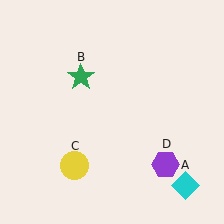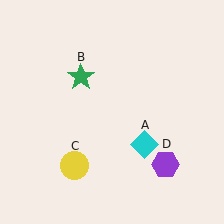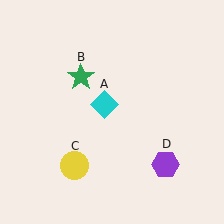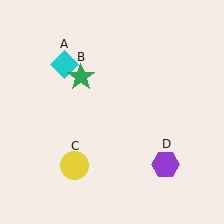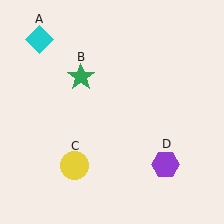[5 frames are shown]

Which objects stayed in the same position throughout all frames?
Green star (object B) and yellow circle (object C) and purple hexagon (object D) remained stationary.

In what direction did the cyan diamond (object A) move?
The cyan diamond (object A) moved up and to the left.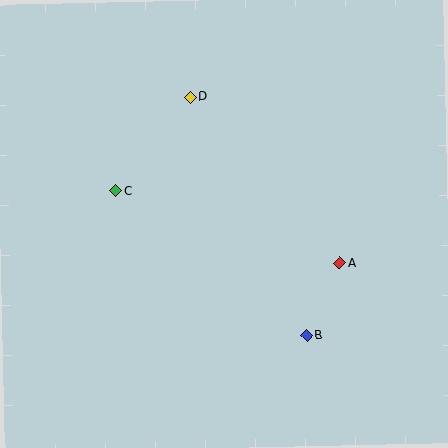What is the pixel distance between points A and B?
The distance between A and B is 79 pixels.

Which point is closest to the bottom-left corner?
Point C is closest to the bottom-left corner.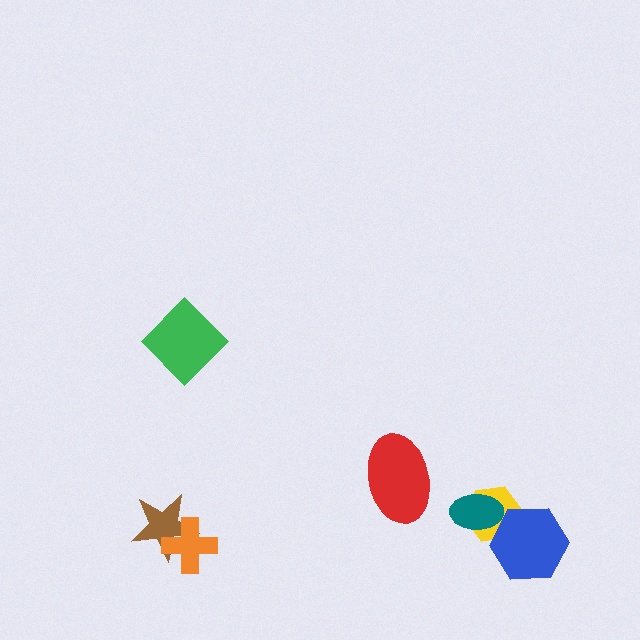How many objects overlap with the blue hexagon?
1 object overlaps with the blue hexagon.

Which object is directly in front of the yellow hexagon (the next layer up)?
The teal ellipse is directly in front of the yellow hexagon.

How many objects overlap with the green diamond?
0 objects overlap with the green diamond.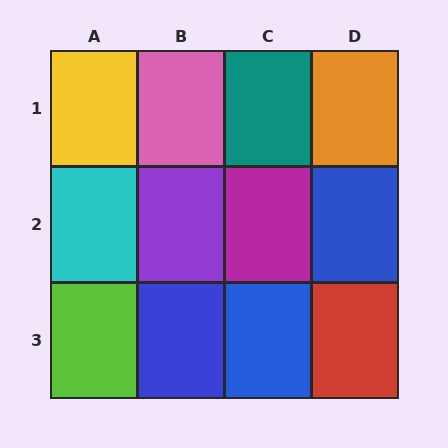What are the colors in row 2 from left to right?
Cyan, purple, magenta, blue.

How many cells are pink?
1 cell is pink.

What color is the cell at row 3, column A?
Lime.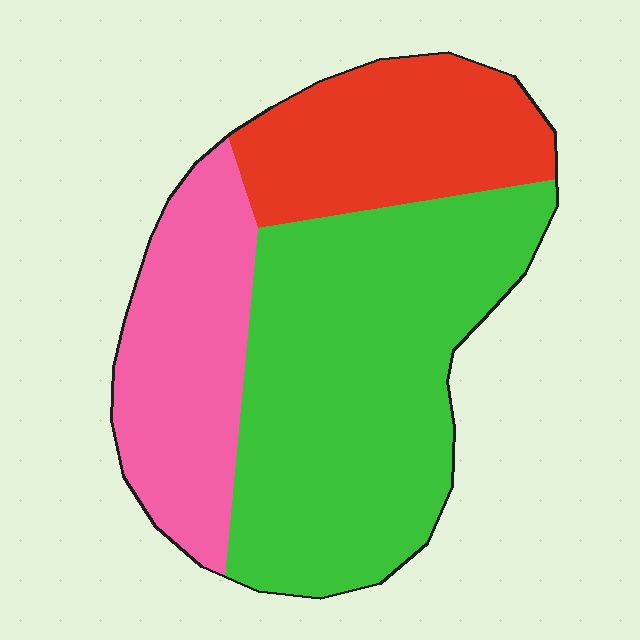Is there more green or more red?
Green.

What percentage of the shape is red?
Red covers 23% of the shape.